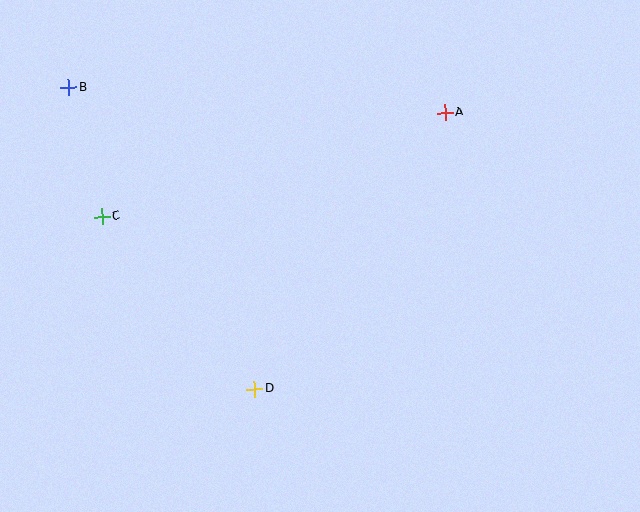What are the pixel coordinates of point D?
Point D is at (255, 389).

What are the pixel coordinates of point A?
Point A is at (445, 113).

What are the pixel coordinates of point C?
Point C is at (102, 217).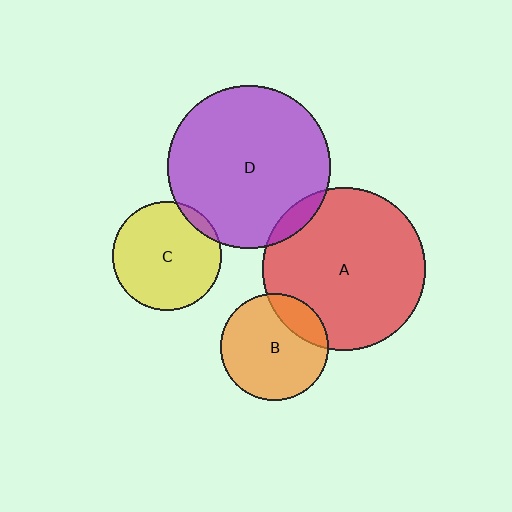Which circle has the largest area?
Circle D (purple).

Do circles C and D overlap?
Yes.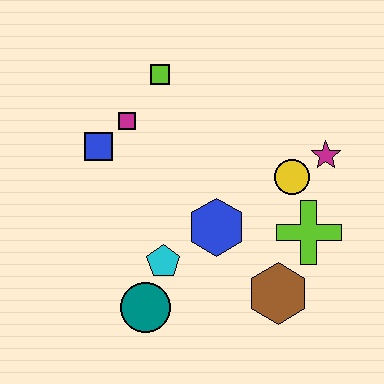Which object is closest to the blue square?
The magenta square is closest to the blue square.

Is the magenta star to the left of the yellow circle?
No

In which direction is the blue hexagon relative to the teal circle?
The blue hexagon is above the teal circle.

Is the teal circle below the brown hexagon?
Yes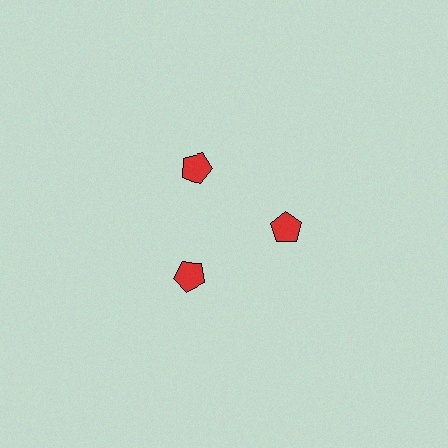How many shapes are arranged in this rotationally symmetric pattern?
There are 3 shapes, arranged in 3 groups of 1.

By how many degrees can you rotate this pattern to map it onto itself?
The pattern maps onto itself every 120 degrees of rotation.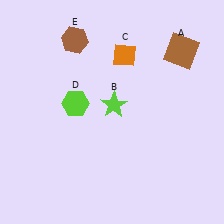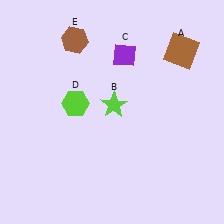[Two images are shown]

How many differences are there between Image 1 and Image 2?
There is 1 difference between the two images.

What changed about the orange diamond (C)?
In Image 1, C is orange. In Image 2, it changed to purple.